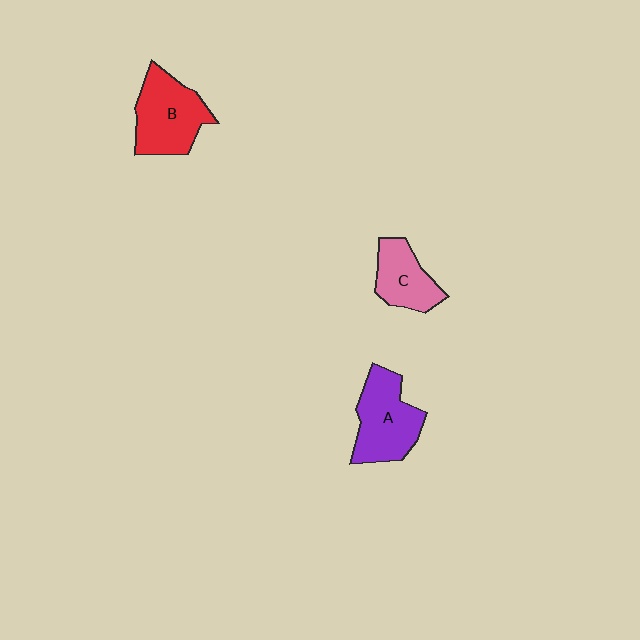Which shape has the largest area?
Shape B (red).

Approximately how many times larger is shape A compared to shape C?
Approximately 1.4 times.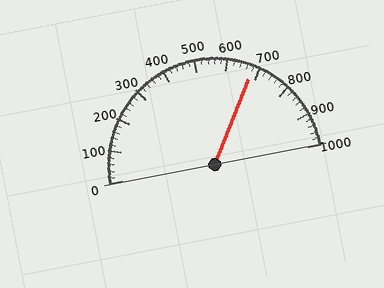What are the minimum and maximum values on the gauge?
The gauge ranges from 0 to 1000.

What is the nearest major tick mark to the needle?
The nearest major tick mark is 700.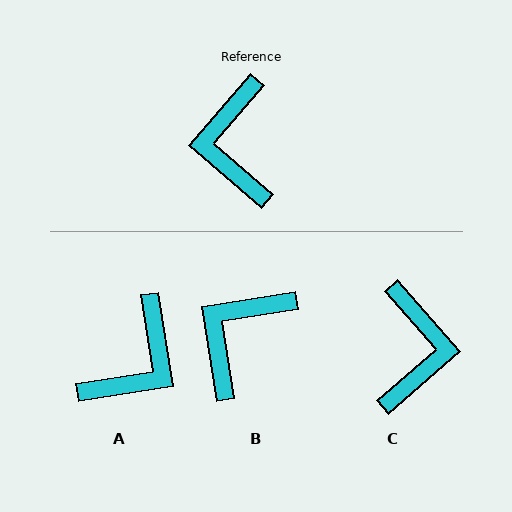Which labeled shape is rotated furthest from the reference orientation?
C, about 172 degrees away.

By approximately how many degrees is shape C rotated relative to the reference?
Approximately 172 degrees counter-clockwise.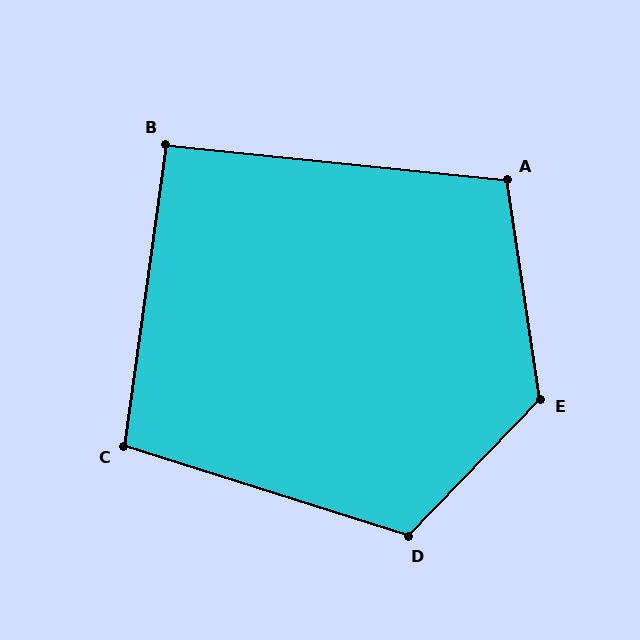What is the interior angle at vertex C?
Approximately 100 degrees (obtuse).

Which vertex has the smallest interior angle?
B, at approximately 92 degrees.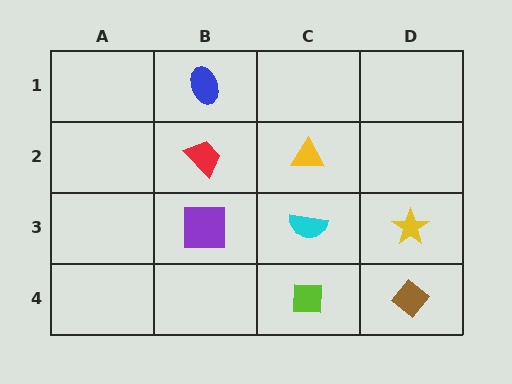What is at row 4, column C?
A lime square.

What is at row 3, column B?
A purple square.